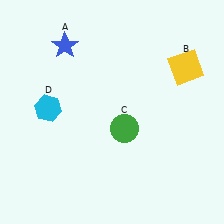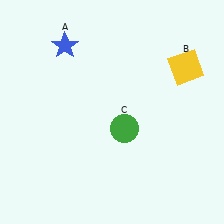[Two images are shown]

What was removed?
The cyan hexagon (D) was removed in Image 2.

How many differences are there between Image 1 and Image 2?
There is 1 difference between the two images.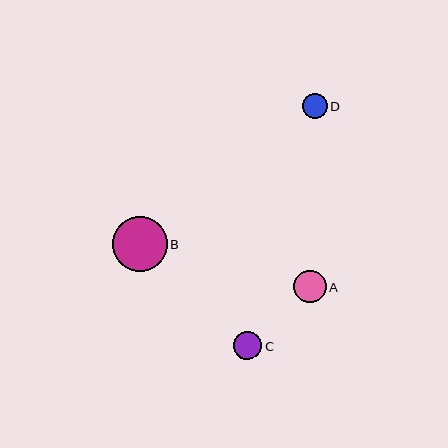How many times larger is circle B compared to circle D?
Circle B is approximately 2.2 times the size of circle D.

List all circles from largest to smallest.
From largest to smallest: B, A, C, D.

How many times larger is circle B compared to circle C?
Circle B is approximately 1.9 times the size of circle C.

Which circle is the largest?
Circle B is the largest with a size of approximately 55 pixels.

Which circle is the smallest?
Circle D is the smallest with a size of approximately 25 pixels.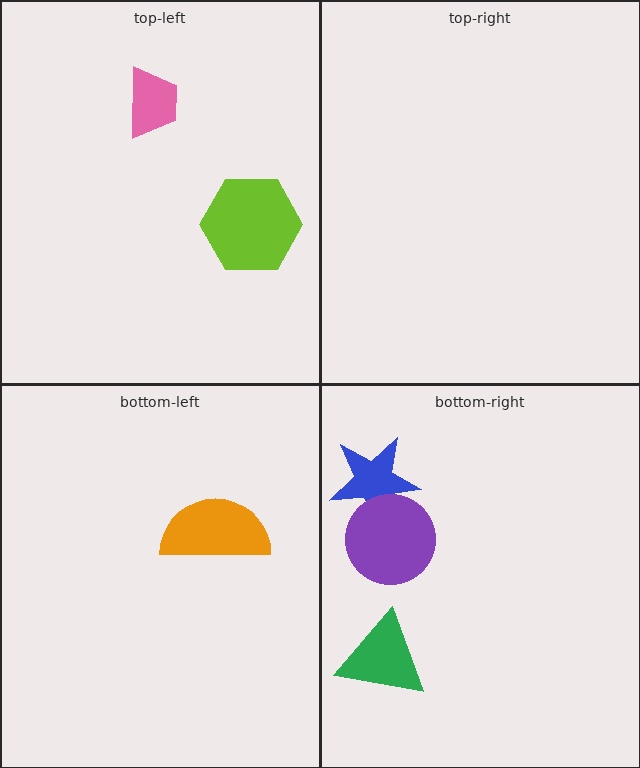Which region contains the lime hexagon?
The top-left region.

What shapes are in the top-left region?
The lime hexagon, the pink trapezoid.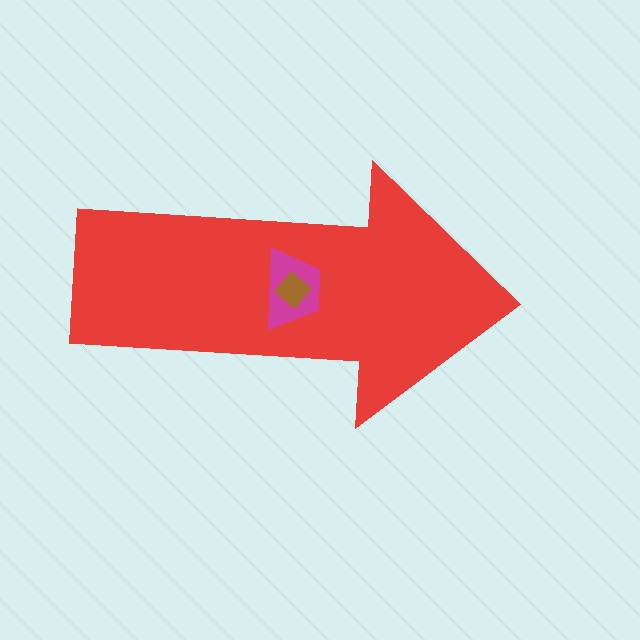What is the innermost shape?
The brown diamond.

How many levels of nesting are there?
3.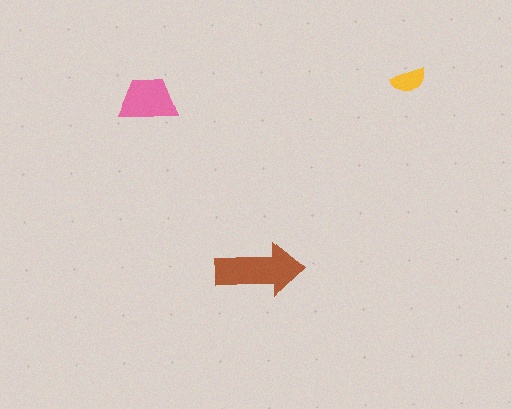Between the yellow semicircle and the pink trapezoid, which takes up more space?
The pink trapezoid.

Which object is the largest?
The brown arrow.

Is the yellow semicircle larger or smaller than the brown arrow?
Smaller.